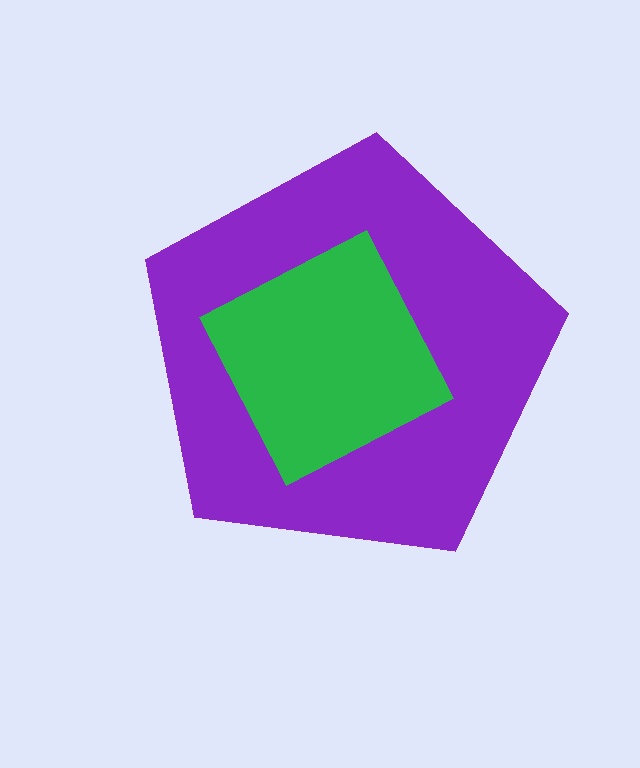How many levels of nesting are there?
2.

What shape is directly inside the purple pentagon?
The green square.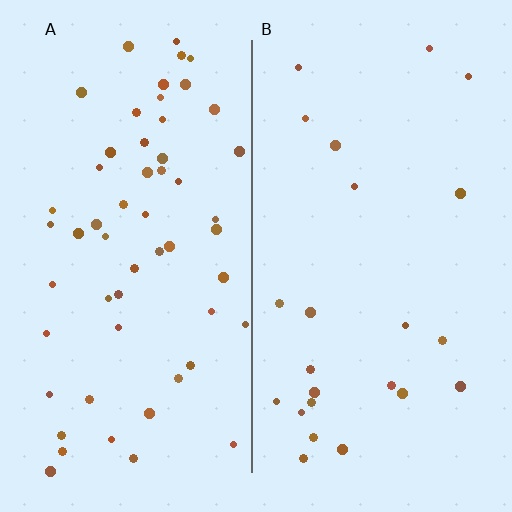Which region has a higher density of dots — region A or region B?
A (the left).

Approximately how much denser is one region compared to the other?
Approximately 2.4× — region A over region B.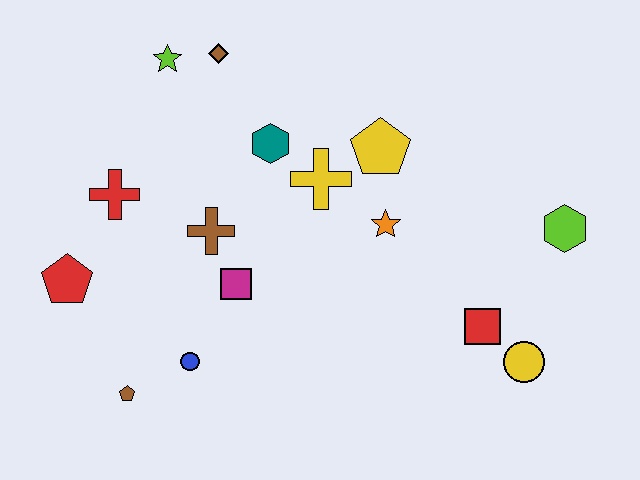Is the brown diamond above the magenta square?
Yes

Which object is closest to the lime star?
The brown diamond is closest to the lime star.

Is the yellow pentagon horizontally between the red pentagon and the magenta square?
No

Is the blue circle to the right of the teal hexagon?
No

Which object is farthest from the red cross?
The lime hexagon is farthest from the red cross.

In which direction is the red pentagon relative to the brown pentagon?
The red pentagon is above the brown pentagon.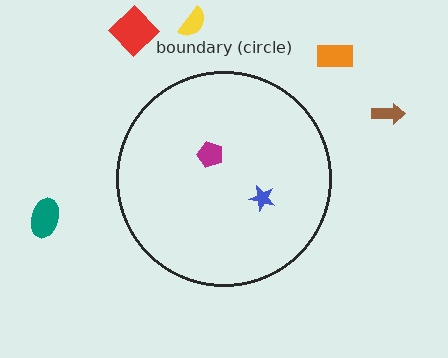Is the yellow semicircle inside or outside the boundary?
Outside.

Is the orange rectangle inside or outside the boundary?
Outside.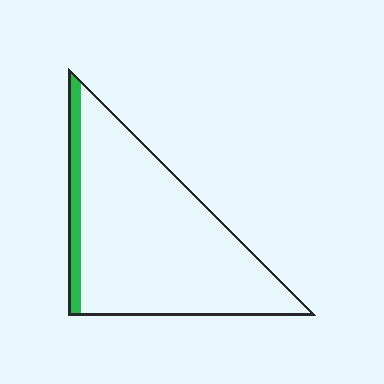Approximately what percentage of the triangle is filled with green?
Approximately 10%.